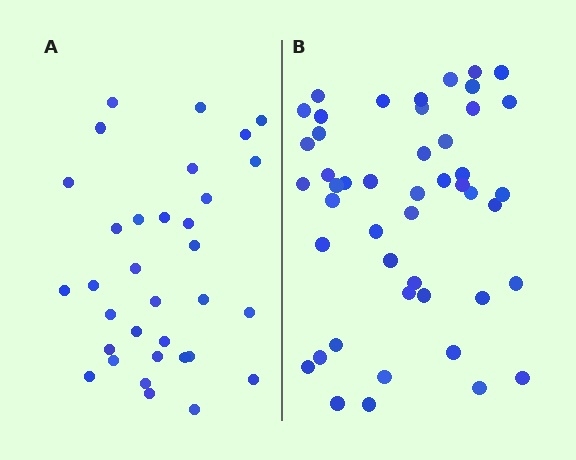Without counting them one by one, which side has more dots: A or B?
Region B (the right region) has more dots.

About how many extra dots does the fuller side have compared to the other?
Region B has approximately 15 more dots than region A.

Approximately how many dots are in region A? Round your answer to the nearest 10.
About 30 dots. (The exact count is 33, which rounds to 30.)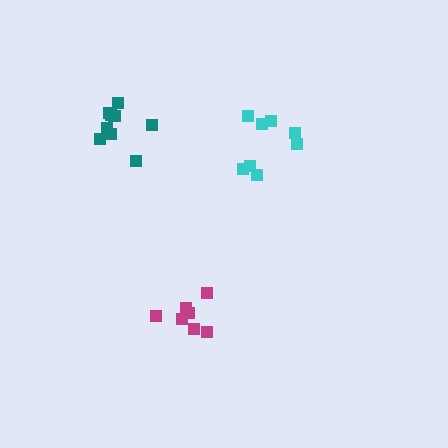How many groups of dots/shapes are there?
There are 3 groups.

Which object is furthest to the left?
The teal cluster is leftmost.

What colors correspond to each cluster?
The clusters are colored: magenta, cyan, teal.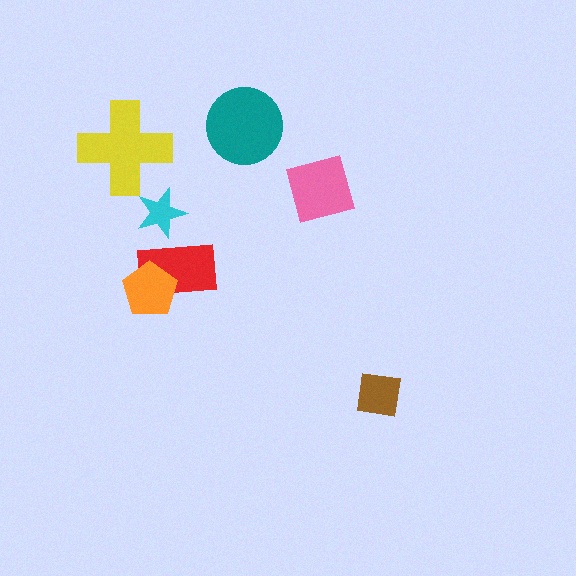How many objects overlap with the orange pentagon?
1 object overlaps with the orange pentagon.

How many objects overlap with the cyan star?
0 objects overlap with the cyan star.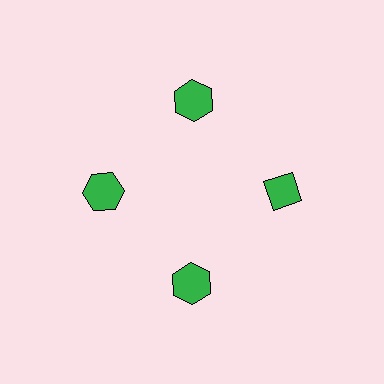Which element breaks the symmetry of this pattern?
The green diamond at roughly the 3 o'clock position breaks the symmetry. All other shapes are green hexagons.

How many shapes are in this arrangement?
There are 4 shapes arranged in a ring pattern.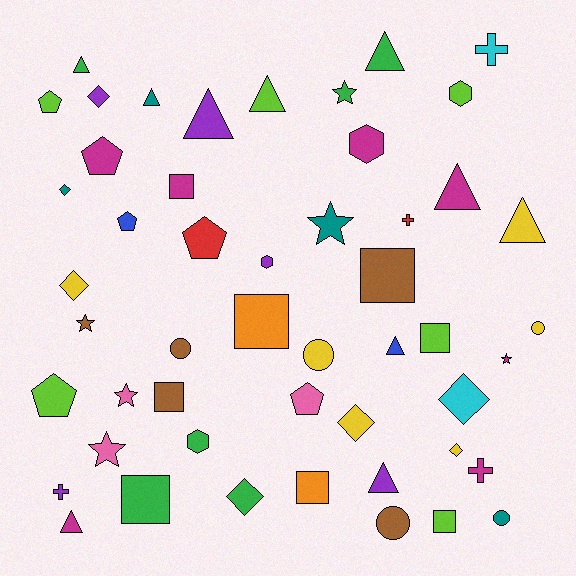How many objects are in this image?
There are 50 objects.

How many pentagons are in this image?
There are 6 pentagons.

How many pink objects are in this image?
There are 3 pink objects.